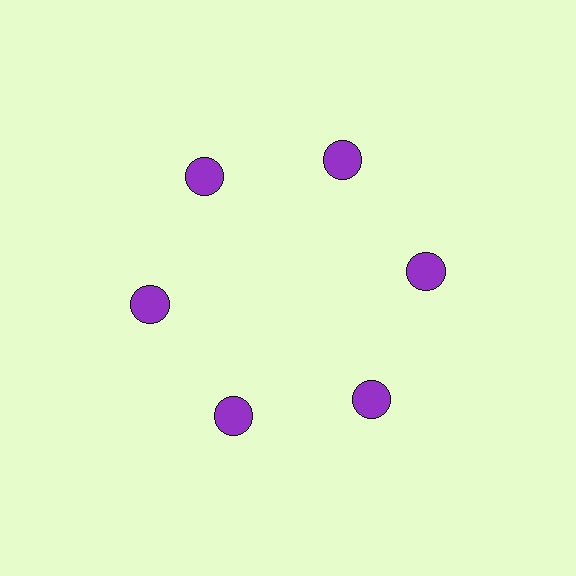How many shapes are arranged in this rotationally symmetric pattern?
There are 6 shapes, arranged in 6 groups of 1.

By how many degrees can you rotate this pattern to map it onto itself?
The pattern maps onto itself every 60 degrees of rotation.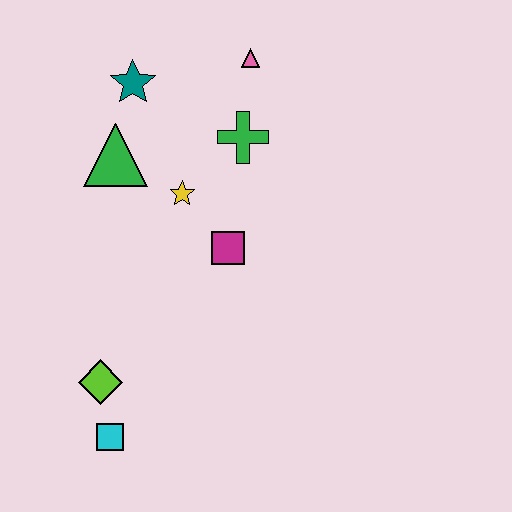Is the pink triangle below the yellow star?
No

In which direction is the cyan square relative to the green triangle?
The cyan square is below the green triangle.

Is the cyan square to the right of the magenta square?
No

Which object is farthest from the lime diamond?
The pink triangle is farthest from the lime diamond.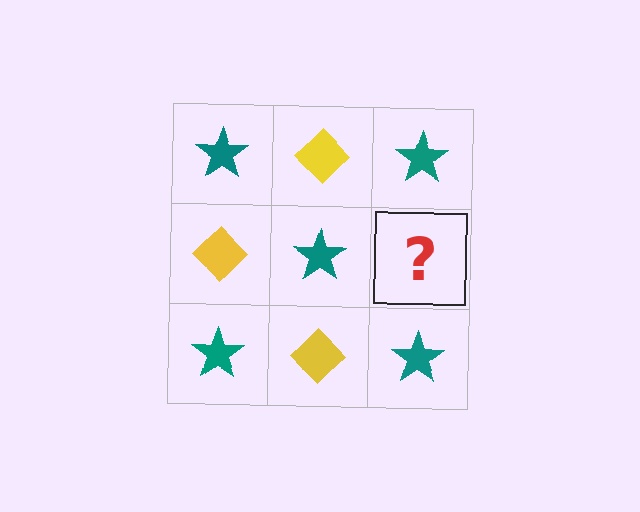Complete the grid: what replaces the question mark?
The question mark should be replaced with a yellow diamond.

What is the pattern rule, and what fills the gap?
The rule is that it alternates teal star and yellow diamond in a checkerboard pattern. The gap should be filled with a yellow diamond.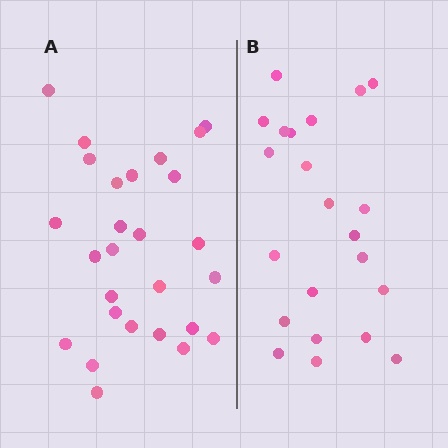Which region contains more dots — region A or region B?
Region A (the left region) has more dots.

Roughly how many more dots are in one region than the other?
Region A has about 5 more dots than region B.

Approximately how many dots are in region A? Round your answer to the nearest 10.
About 30 dots. (The exact count is 27, which rounds to 30.)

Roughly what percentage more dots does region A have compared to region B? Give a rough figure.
About 25% more.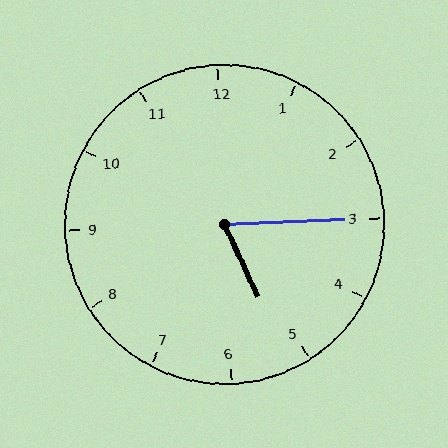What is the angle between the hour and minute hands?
Approximately 68 degrees.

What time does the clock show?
5:15.